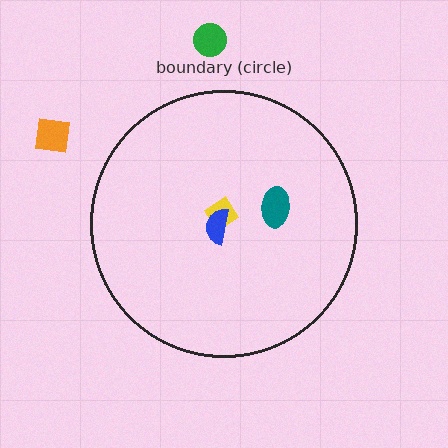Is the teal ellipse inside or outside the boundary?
Inside.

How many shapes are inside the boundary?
3 inside, 2 outside.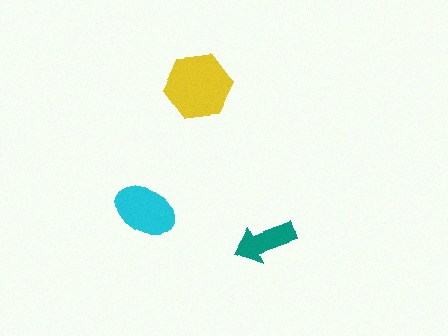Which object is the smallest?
The teal arrow.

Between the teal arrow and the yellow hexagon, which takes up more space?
The yellow hexagon.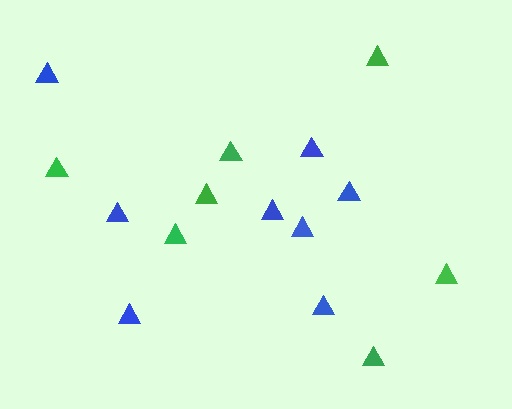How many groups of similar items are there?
There are 2 groups: one group of green triangles (7) and one group of blue triangles (8).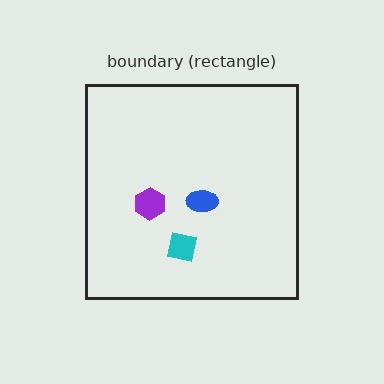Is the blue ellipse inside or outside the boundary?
Inside.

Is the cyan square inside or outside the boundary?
Inside.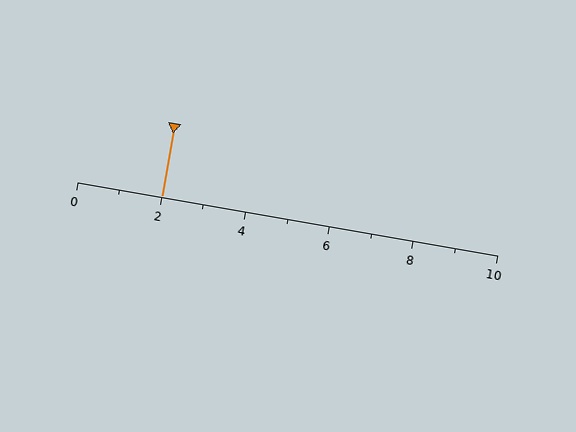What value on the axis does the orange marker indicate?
The marker indicates approximately 2.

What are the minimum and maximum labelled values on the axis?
The axis runs from 0 to 10.